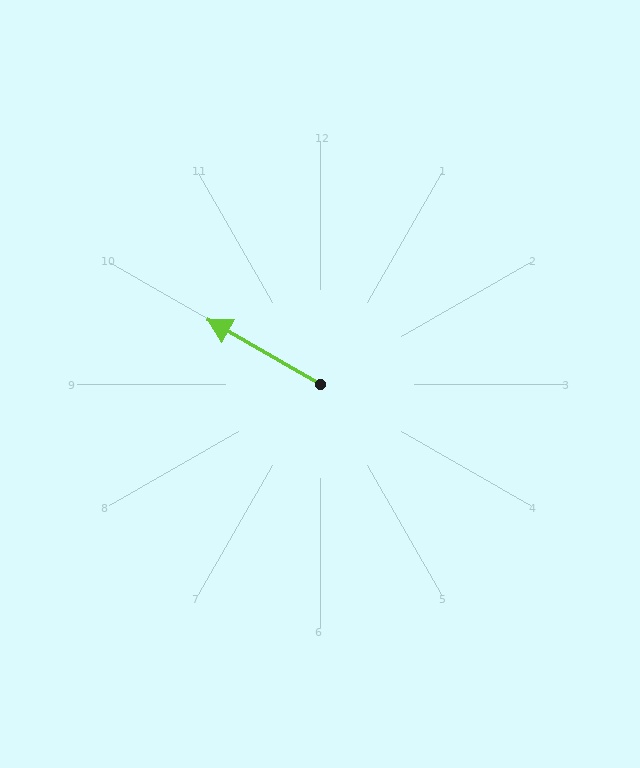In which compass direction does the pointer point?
Northwest.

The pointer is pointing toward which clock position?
Roughly 10 o'clock.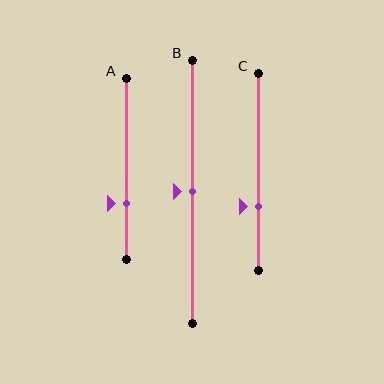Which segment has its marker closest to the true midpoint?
Segment B has its marker closest to the true midpoint.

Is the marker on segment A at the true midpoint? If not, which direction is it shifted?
No, the marker on segment A is shifted downward by about 19% of the segment length.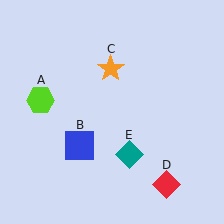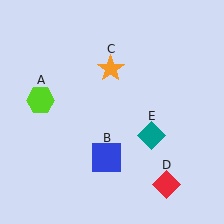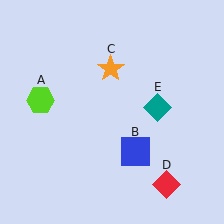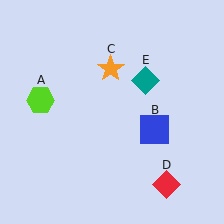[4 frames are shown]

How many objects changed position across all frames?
2 objects changed position: blue square (object B), teal diamond (object E).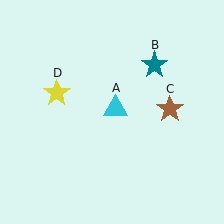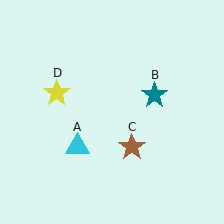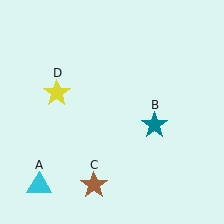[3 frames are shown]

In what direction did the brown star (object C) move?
The brown star (object C) moved down and to the left.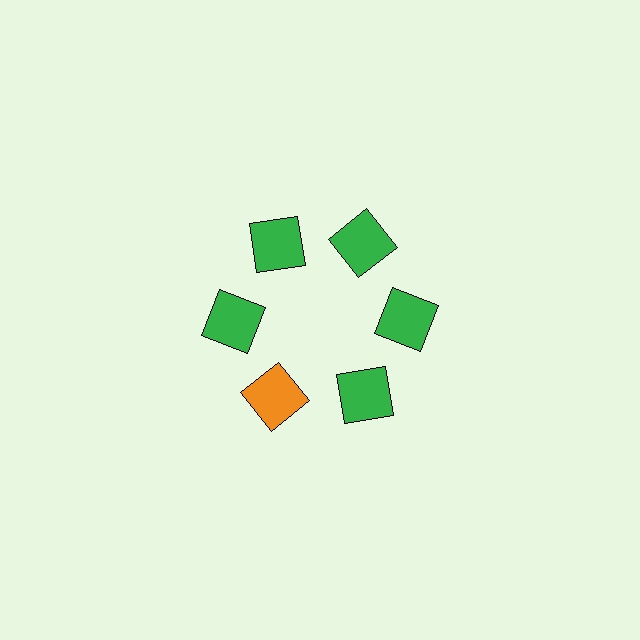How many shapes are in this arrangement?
There are 6 shapes arranged in a ring pattern.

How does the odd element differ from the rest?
It has a different color: orange instead of green.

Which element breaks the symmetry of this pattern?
The orange square at roughly the 7 o'clock position breaks the symmetry. All other shapes are green squares.